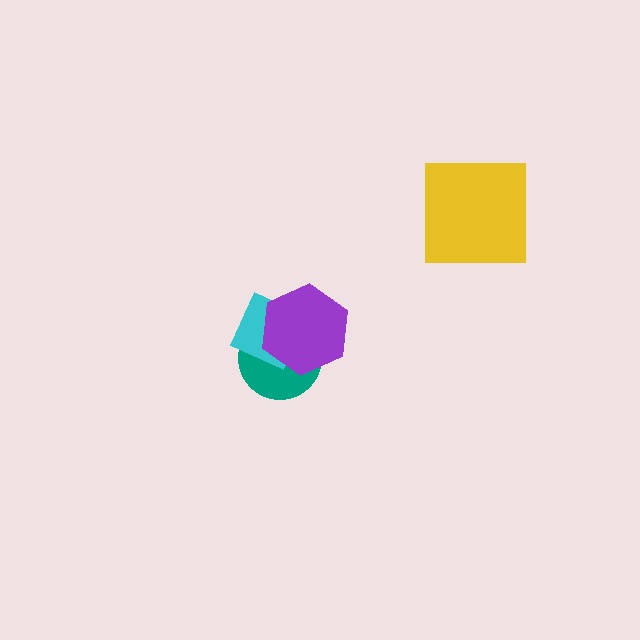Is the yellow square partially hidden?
No, no other shape covers it.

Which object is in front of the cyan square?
The purple hexagon is in front of the cyan square.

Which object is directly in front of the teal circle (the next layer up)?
The cyan square is directly in front of the teal circle.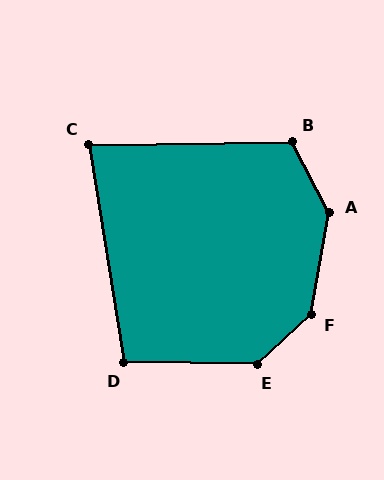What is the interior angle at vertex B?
Approximately 117 degrees (obtuse).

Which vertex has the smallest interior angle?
C, at approximately 82 degrees.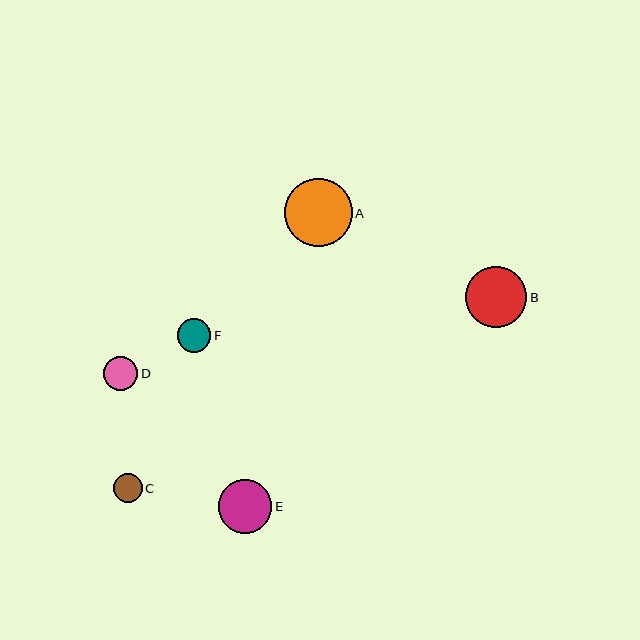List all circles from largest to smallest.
From largest to smallest: A, B, E, D, F, C.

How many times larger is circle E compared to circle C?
Circle E is approximately 1.8 times the size of circle C.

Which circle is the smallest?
Circle C is the smallest with a size of approximately 29 pixels.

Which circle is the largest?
Circle A is the largest with a size of approximately 68 pixels.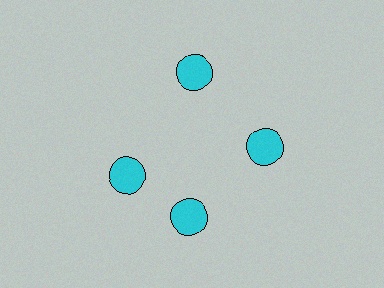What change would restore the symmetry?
The symmetry would be restored by rotating it back into even spacing with its neighbors so that all 4 circles sit at equal angles and equal distance from the center.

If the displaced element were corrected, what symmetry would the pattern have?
It would have 4-fold rotational symmetry — the pattern would map onto itself every 90 degrees.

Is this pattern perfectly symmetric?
No. The 4 cyan circles are arranged in a ring, but one element near the 9 o'clock position is rotated out of alignment along the ring, breaking the 4-fold rotational symmetry.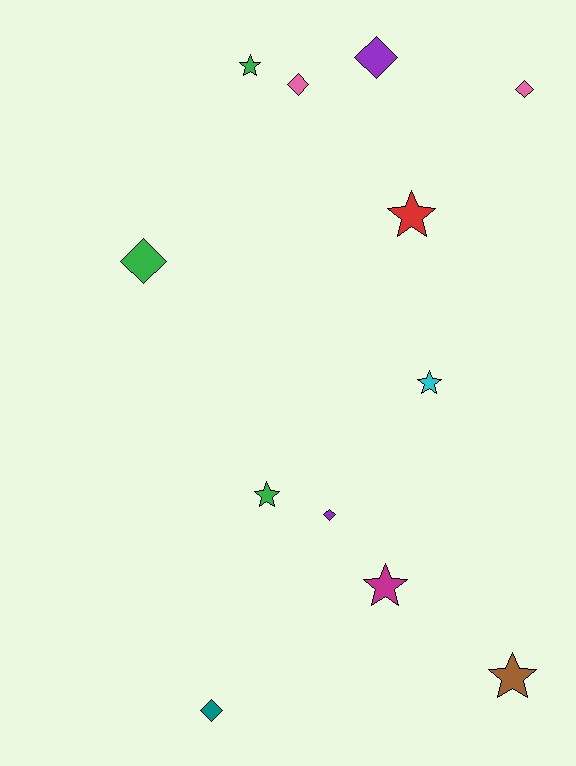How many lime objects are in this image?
There are no lime objects.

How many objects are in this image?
There are 12 objects.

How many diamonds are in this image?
There are 6 diamonds.